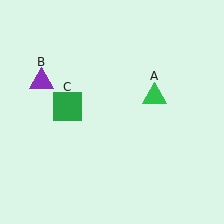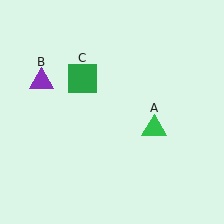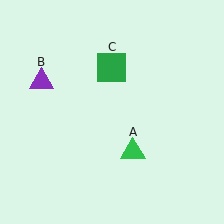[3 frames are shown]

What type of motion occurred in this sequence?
The green triangle (object A), green square (object C) rotated clockwise around the center of the scene.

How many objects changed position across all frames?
2 objects changed position: green triangle (object A), green square (object C).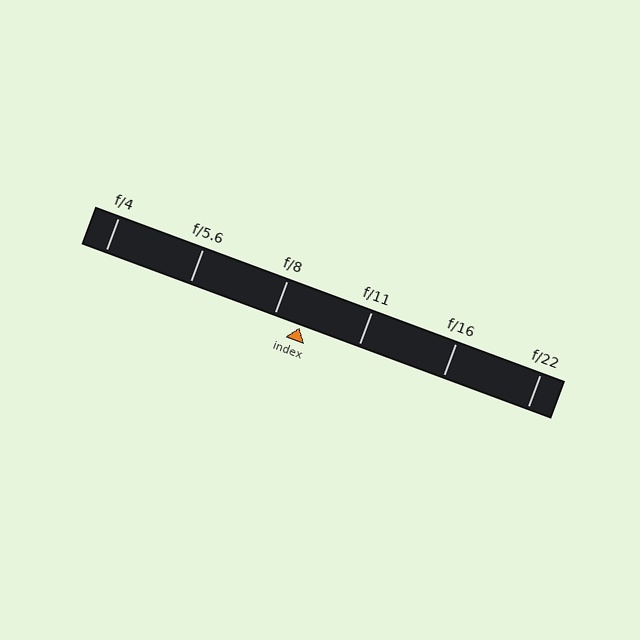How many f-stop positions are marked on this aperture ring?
There are 6 f-stop positions marked.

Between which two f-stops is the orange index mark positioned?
The index mark is between f/8 and f/11.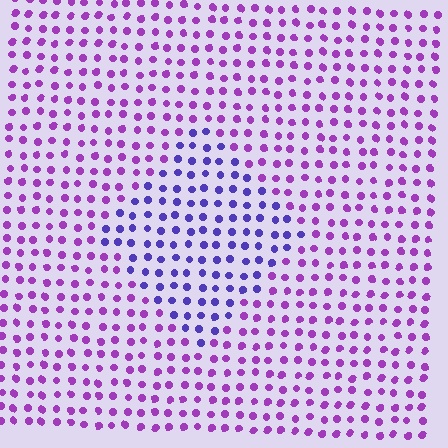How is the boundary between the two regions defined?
The boundary is defined purely by a slight shift in hue (about 37 degrees). Spacing, size, and orientation are identical on both sides.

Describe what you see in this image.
The image is filled with small purple elements in a uniform arrangement. A diamond-shaped region is visible where the elements are tinted to a slightly different hue, forming a subtle color boundary.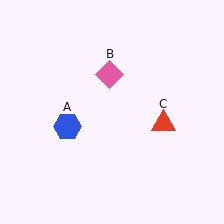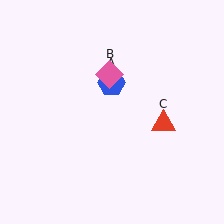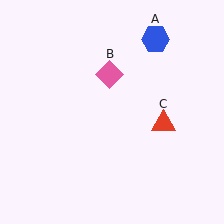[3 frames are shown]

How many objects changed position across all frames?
1 object changed position: blue hexagon (object A).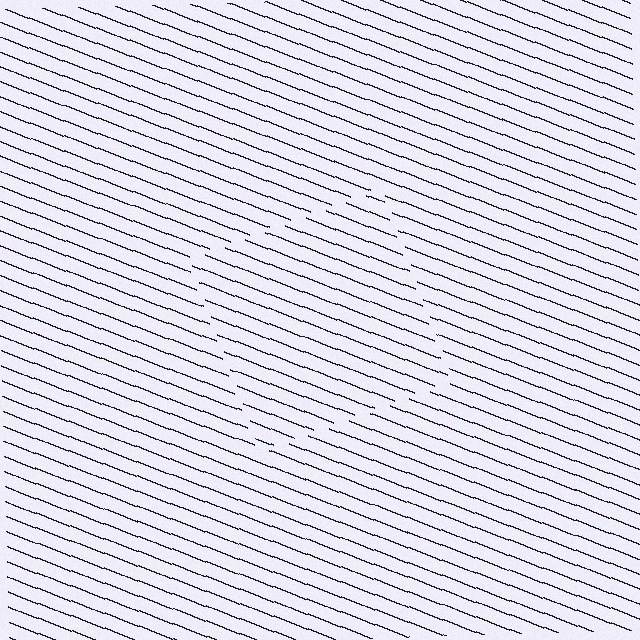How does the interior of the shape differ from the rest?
The interior of the shape contains the same grating, shifted by half a period — the contour is defined by the phase discontinuity where line-ends from the inner and outer gratings abut.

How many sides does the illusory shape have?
4 sides — the line-ends trace a square.